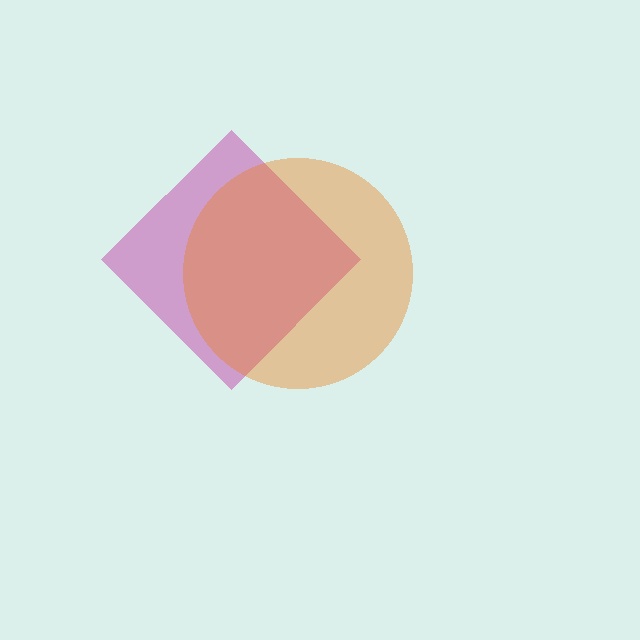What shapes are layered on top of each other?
The layered shapes are: a magenta diamond, an orange circle.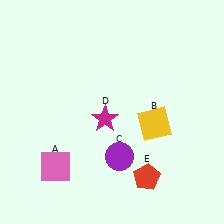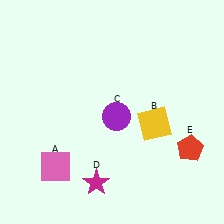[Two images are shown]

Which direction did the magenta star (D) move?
The magenta star (D) moved down.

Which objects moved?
The objects that moved are: the purple circle (C), the magenta star (D), the red pentagon (E).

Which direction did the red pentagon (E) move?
The red pentagon (E) moved right.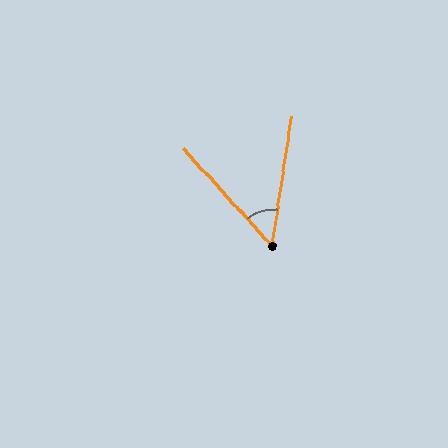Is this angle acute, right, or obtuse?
It is acute.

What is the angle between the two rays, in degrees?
Approximately 51 degrees.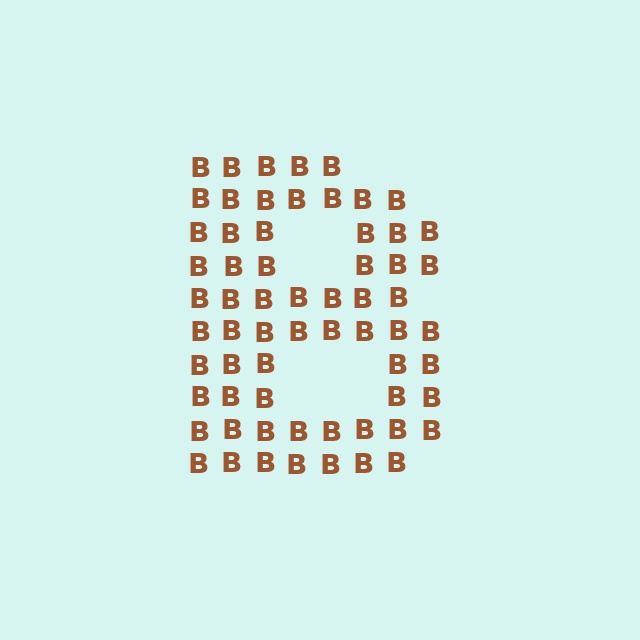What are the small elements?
The small elements are letter B's.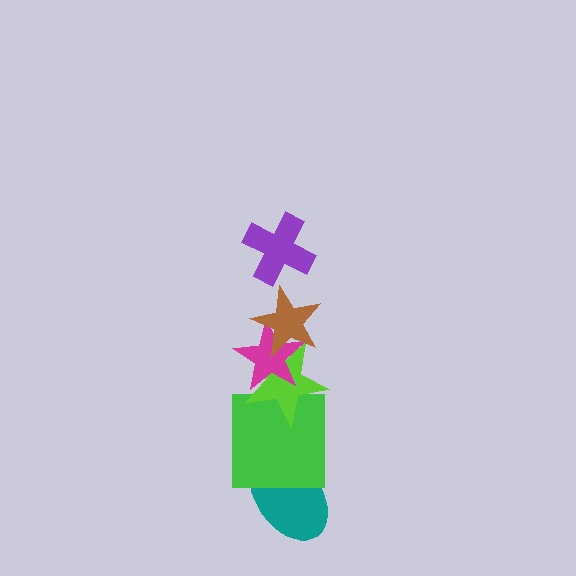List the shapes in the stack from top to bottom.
From top to bottom: the purple cross, the brown star, the magenta star, the lime star, the green square, the teal ellipse.